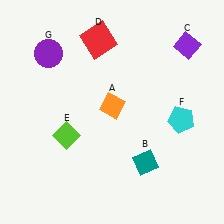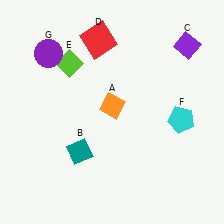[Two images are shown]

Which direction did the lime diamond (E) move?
The lime diamond (E) moved up.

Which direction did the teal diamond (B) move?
The teal diamond (B) moved left.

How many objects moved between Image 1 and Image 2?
2 objects moved between the two images.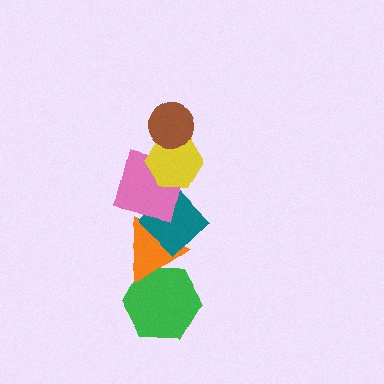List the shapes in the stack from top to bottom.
From top to bottom: the brown circle, the yellow hexagon, the pink square, the teal diamond, the orange triangle, the green hexagon.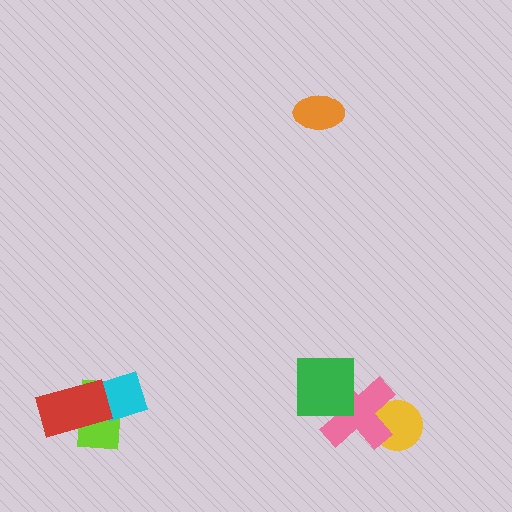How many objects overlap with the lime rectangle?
2 objects overlap with the lime rectangle.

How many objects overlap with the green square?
1 object overlaps with the green square.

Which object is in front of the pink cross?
The green square is in front of the pink cross.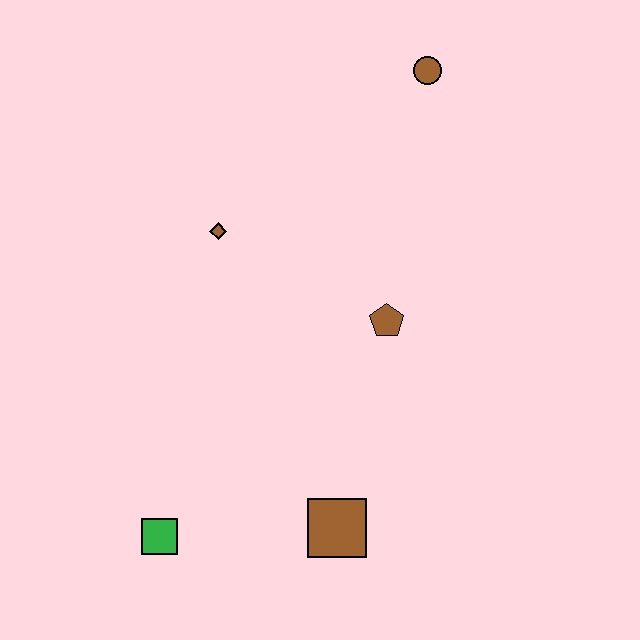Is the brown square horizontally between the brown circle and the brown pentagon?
No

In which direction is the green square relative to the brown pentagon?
The green square is to the left of the brown pentagon.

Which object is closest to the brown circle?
The brown pentagon is closest to the brown circle.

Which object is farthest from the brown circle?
The green square is farthest from the brown circle.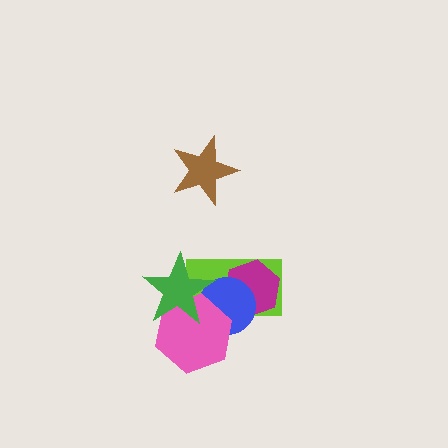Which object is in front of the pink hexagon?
The green star is in front of the pink hexagon.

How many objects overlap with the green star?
3 objects overlap with the green star.